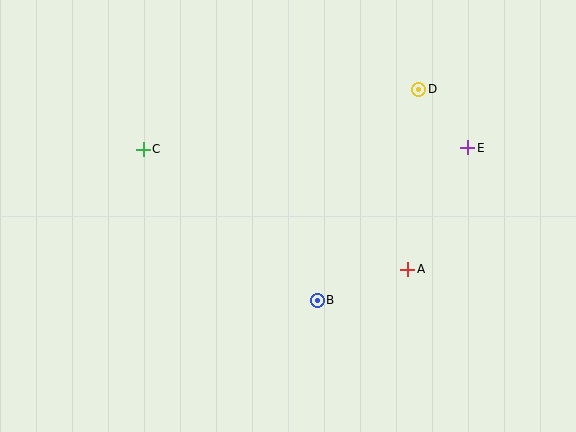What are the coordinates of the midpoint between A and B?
The midpoint between A and B is at (363, 285).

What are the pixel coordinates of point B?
Point B is at (317, 300).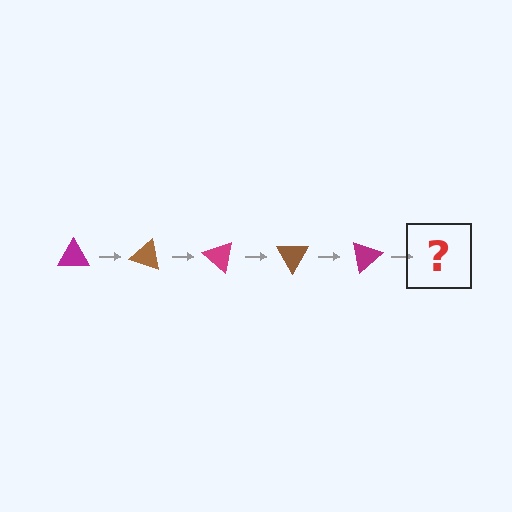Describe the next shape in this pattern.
It should be a brown triangle, rotated 100 degrees from the start.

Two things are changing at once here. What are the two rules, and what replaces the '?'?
The two rules are that it rotates 20 degrees each step and the color cycles through magenta and brown. The '?' should be a brown triangle, rotated 100 degrees from the start.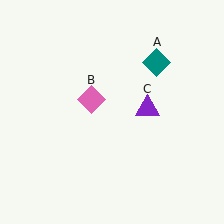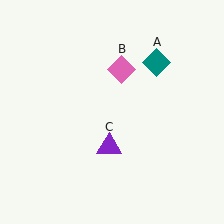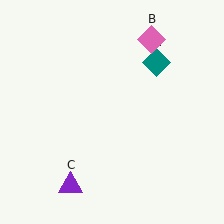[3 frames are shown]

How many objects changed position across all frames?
2 objects changed position: pink diamond (object B), purple triangle (object C).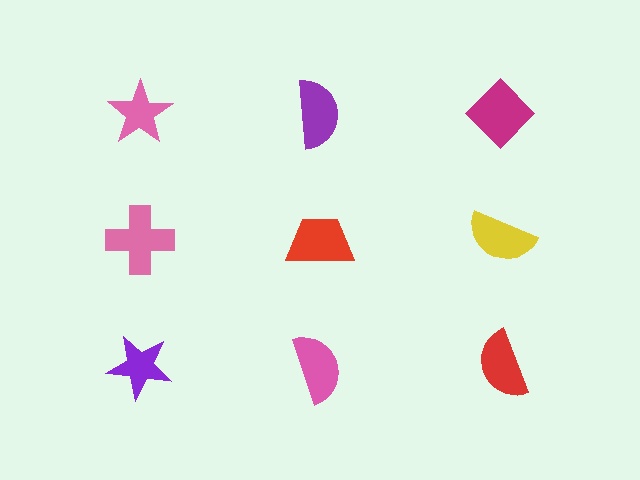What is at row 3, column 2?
A pink semicircle.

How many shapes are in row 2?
3 shapes.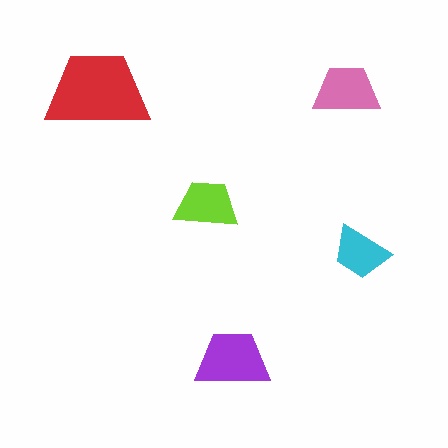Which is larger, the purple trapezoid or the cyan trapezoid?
The purple one.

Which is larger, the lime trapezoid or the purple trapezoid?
The purple one.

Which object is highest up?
The red trapezoid is topmost.